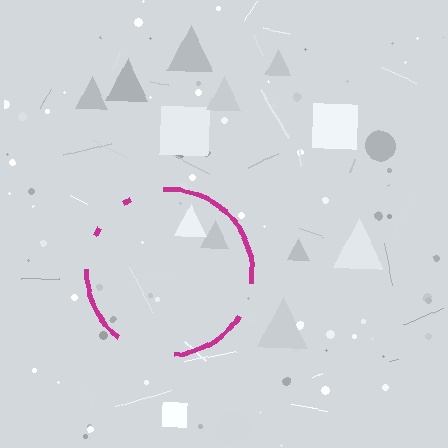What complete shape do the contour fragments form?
The contour fragments form a circle.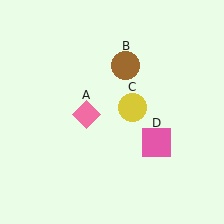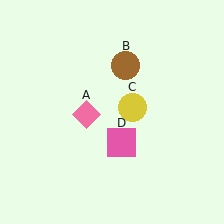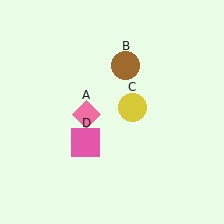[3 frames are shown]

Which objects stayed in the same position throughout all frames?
Pink diamond (object A) and brown circle (object B) and yellow circle (object C) remained stationary.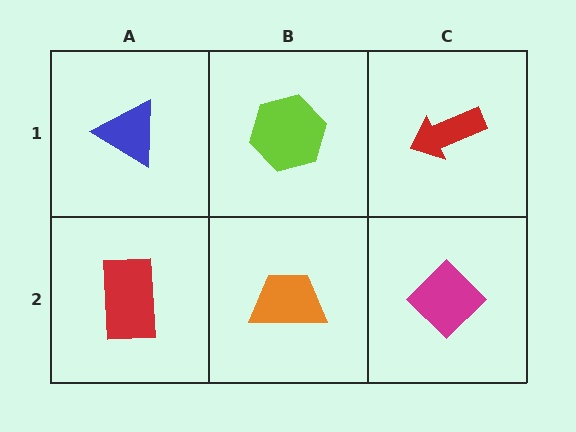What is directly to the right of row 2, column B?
A magenta diamond.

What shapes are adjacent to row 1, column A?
A red rectangle (row 2, column A), a lime hexagon (row 1, column B).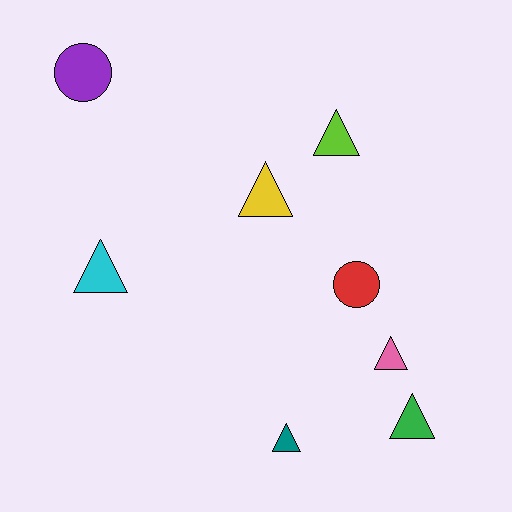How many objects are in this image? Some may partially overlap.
There are 8 objects.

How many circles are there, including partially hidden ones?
There are 2 circles.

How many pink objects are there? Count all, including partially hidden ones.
There is 1 pink object.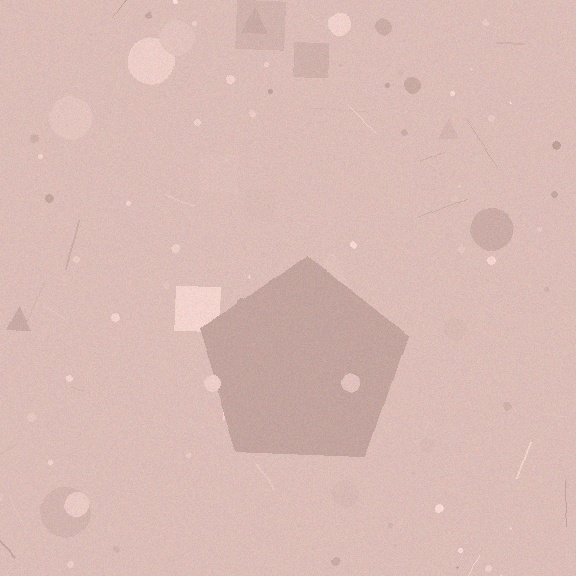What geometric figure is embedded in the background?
A pentagon is embedded in the background.